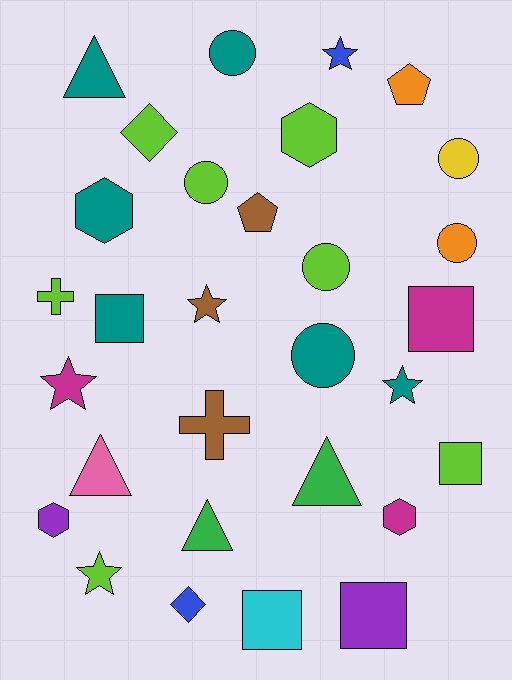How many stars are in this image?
There are 5 stars.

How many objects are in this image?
There are 30 objects.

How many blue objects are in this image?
There are 2 blue objects.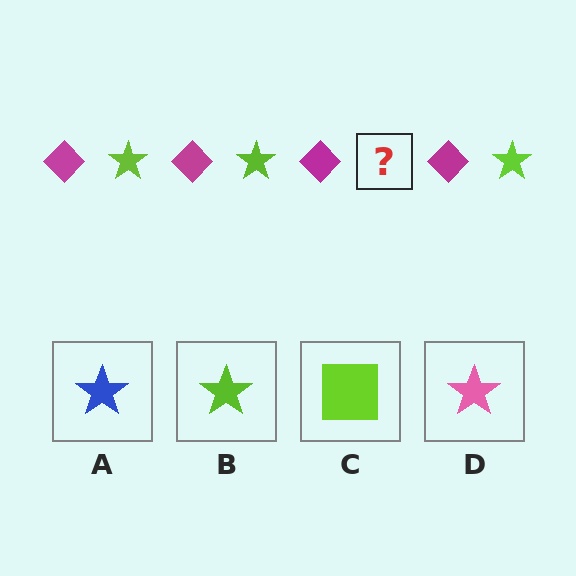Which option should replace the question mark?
Option B.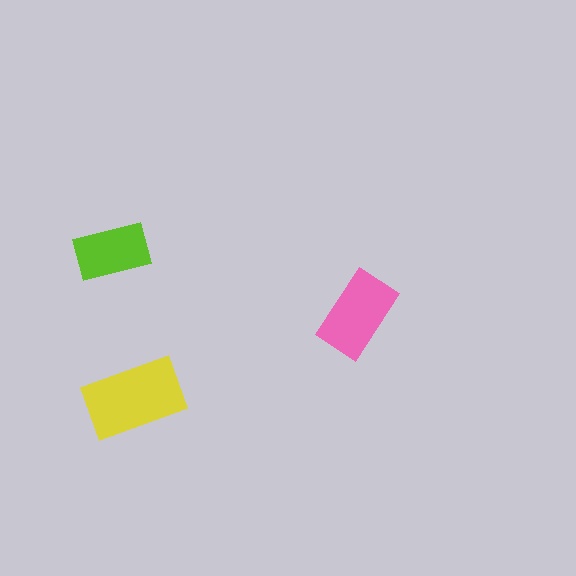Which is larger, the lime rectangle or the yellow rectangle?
The yellow one.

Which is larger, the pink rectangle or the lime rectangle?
The pink one.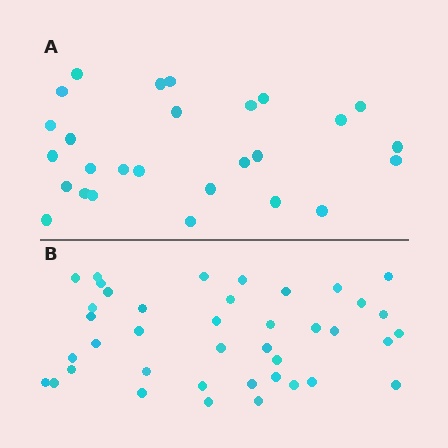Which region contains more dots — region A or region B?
Region B (the bottom region) has more dots.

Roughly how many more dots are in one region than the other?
Region B has approximately 15 more dots than region A.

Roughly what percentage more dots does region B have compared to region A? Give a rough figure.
About 50% more.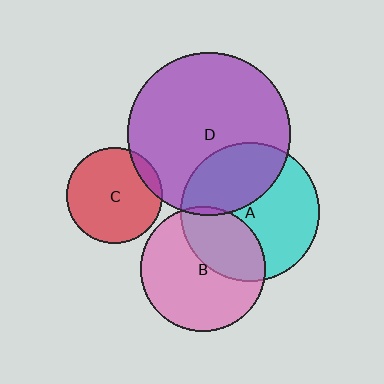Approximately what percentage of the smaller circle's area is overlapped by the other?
Approximately 35%.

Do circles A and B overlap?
Yes.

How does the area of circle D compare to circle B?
Approximately 1.7 times.